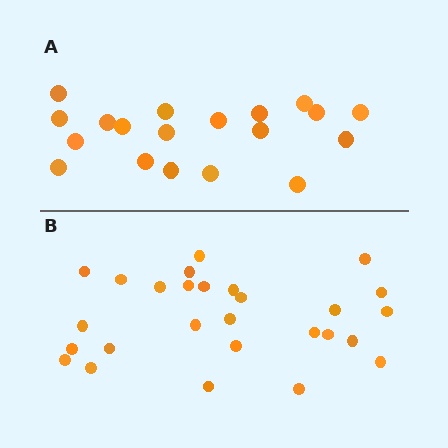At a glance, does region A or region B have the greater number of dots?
Region B (the bottom region) has more dots.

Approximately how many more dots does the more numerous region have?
Region B has roughly 8 or so more dots than region A.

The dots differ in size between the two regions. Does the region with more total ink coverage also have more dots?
No. Region A has more total ink coverage because its dots are larger, but region B actually contains more individual dots. Total area can be misleading — the number of items is what matters here.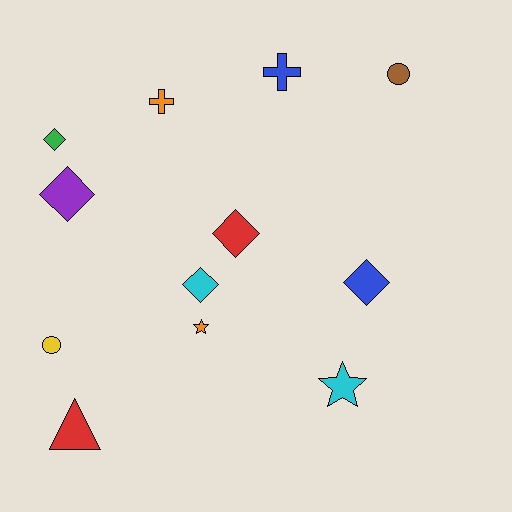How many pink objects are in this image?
There are no pink objects.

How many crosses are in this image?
There are 2 crosses.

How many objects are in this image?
There are 12 objects.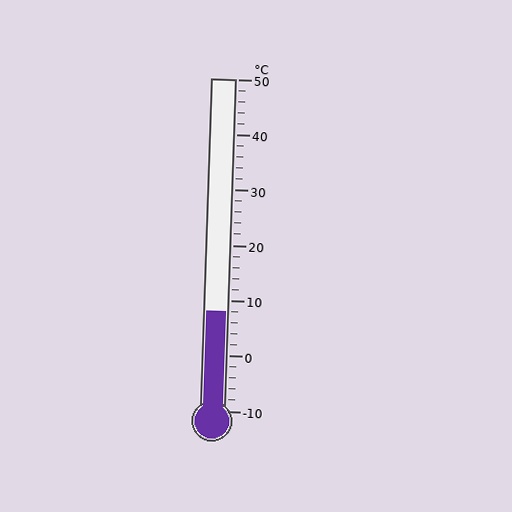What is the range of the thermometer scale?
The thermometer scale ranges from -10°C to 50°C.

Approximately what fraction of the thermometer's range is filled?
The thermometer is filled to approximately 30% of its range.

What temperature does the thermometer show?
The thermometer shows approximately 8°C.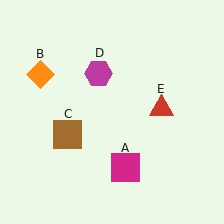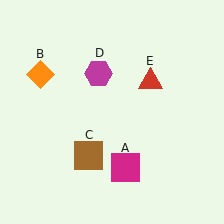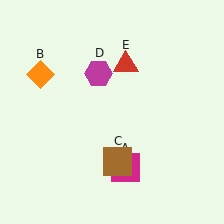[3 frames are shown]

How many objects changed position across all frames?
2 objects changed position: brown square (object C), red triangle (object E).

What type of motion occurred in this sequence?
The brown square (object C), red triangle (object E) rotated counterclockwise around the center of the scene.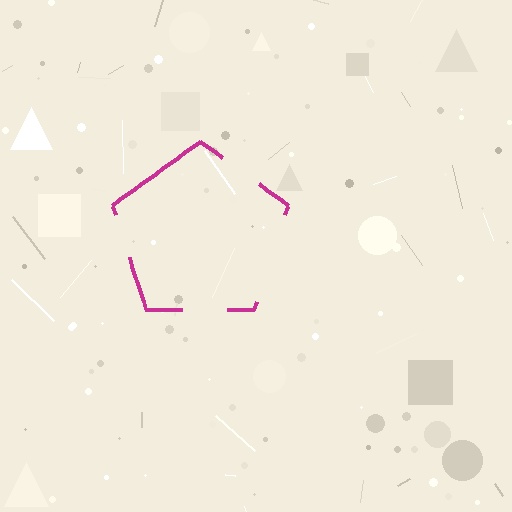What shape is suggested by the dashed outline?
The dashed outline suggests a pentagon.